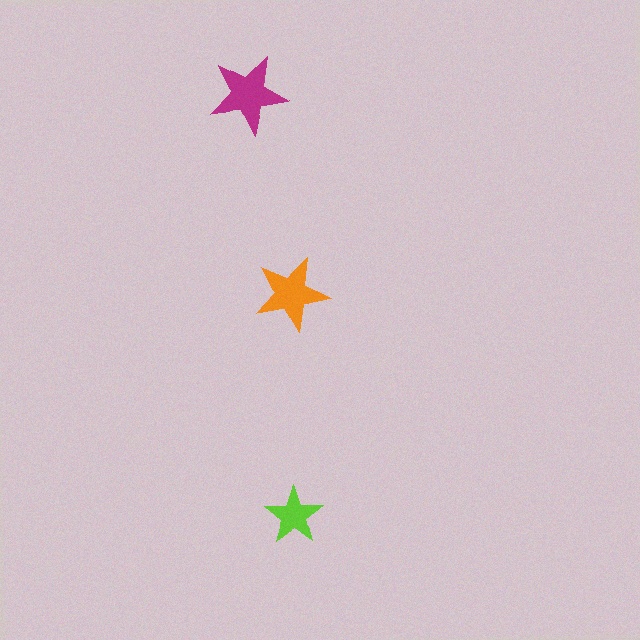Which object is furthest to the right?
The orange star is rightmost.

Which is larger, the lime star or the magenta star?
The magenta one.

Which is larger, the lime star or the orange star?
The orange one.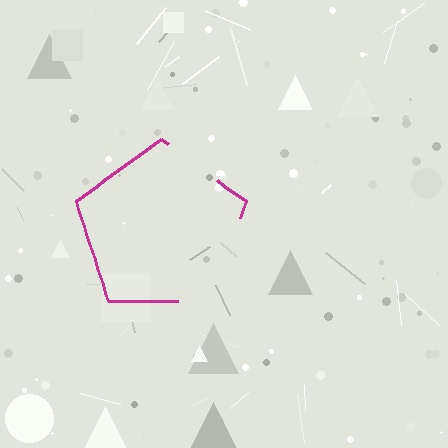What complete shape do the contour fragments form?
The contour fragments form a pentagon.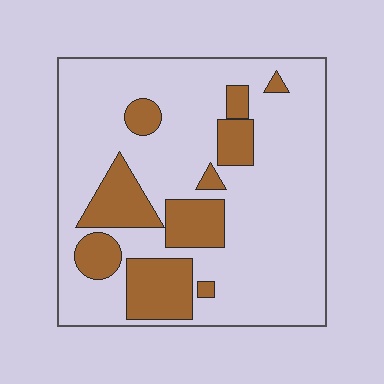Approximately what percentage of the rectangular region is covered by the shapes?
Approximately 25%.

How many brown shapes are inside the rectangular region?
10.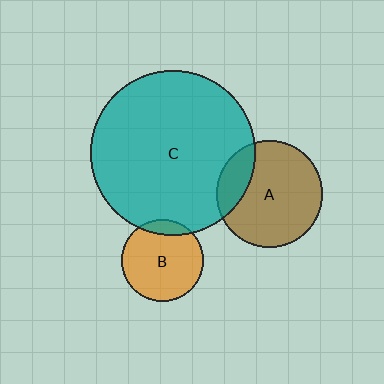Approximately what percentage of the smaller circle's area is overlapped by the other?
Approximately 10%.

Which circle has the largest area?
Circle C (teal).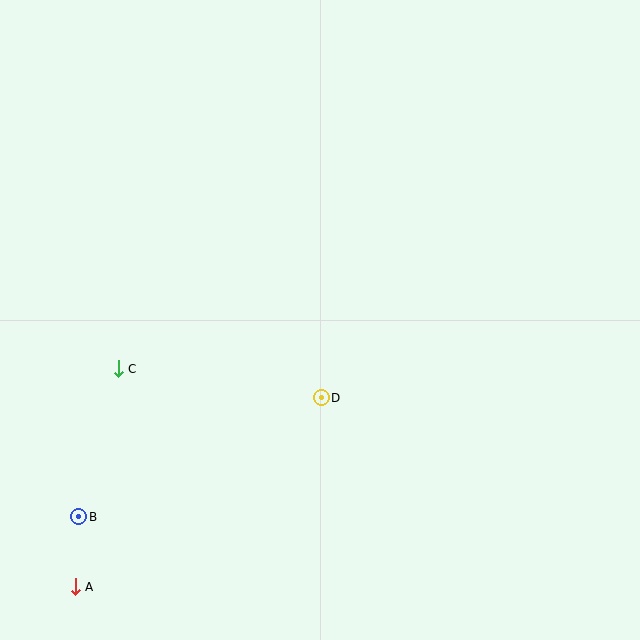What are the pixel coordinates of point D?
Point D is at (321, 398).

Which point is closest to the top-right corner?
Point D is closest to the top-right corner.